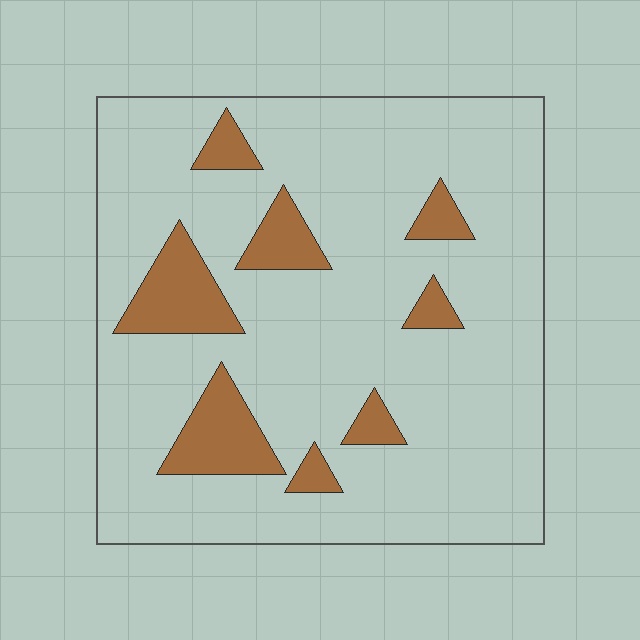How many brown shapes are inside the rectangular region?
8.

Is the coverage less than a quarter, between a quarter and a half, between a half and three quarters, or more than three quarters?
Less than a quarter.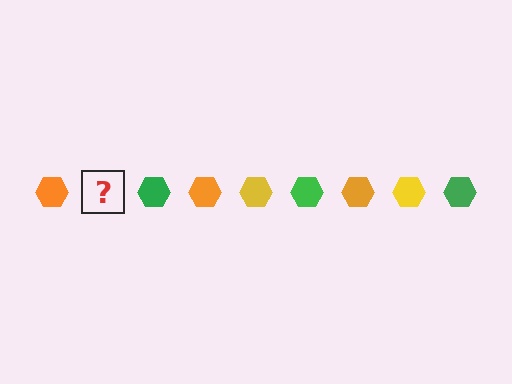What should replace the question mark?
The question mark should be replaced with a yellow hexagon.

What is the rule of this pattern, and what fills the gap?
The rule is that the pattern cycles through orange, yellow, green hexagons. The gap should be filled with a yellow hexagon.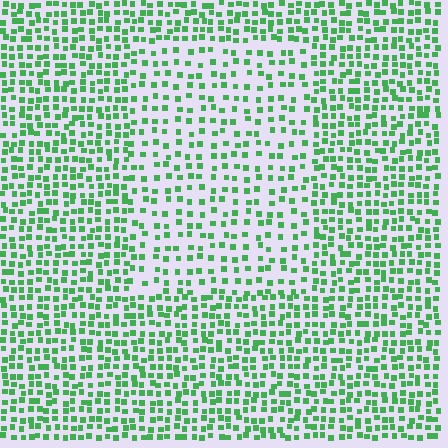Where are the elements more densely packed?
The elements are more densely packed outside the rectangle boundary.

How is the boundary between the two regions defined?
The boundary is defined by a change in element density (approximately 1.8x ratio). All elements are the same color, size, and shape.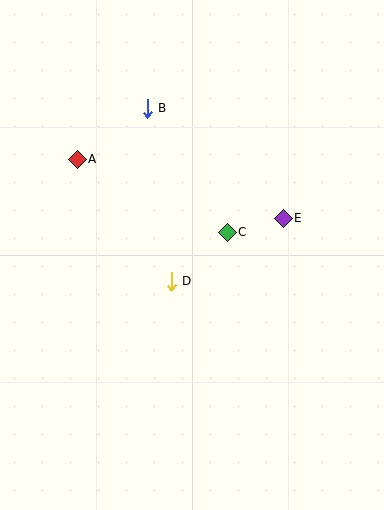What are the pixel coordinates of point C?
Point C is at (227, 232).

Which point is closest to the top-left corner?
Point A is closest to the top-left corner.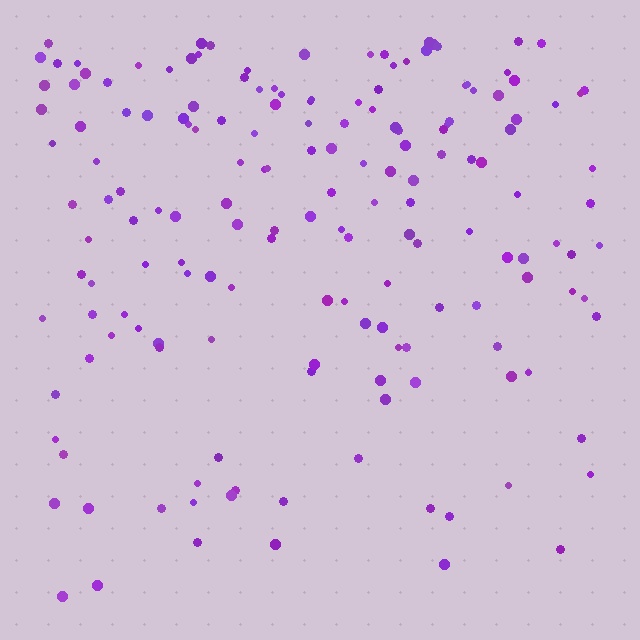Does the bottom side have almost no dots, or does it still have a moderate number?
Still a moderate number, just noticeably fewer than the top.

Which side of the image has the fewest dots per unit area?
The bottom.